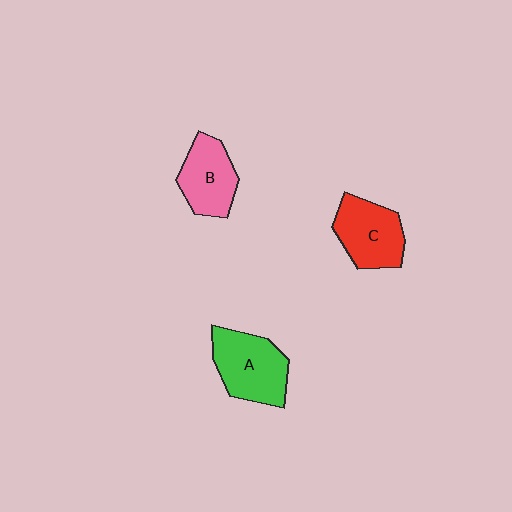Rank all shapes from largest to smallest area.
From largest to smallest: A (green), C (red), B (pink).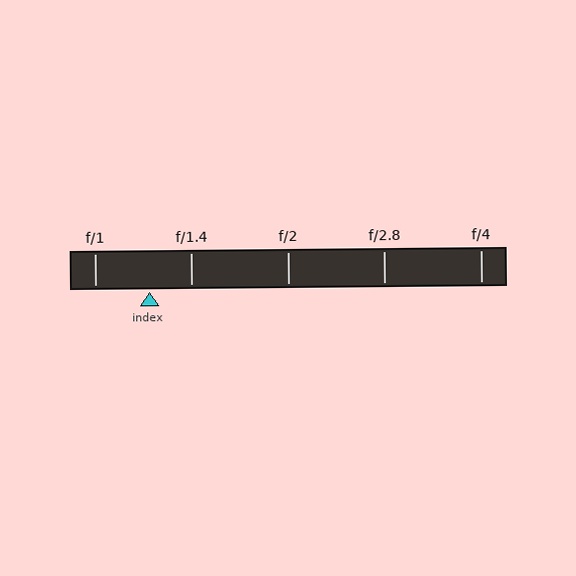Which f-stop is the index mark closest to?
The index mark is closest to f/1.4.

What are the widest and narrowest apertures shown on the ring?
The widest aperture shown is f/1 and the narrowest is f/4.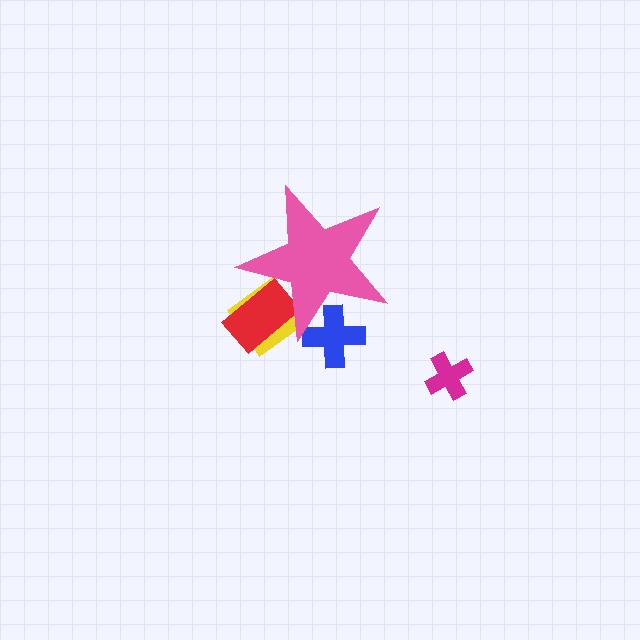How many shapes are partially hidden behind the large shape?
3 shapes are partially hidden.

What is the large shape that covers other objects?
A pink star.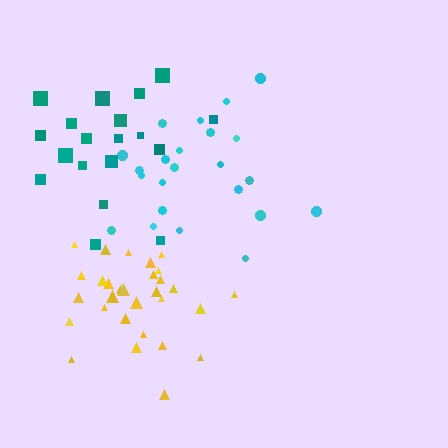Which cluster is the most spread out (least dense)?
Teal.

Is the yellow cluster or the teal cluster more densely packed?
Yellow.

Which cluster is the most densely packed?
Yellow.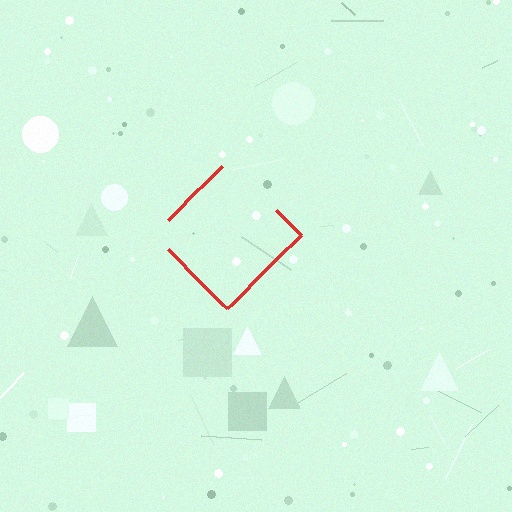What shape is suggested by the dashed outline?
The dashed outline suggests a diamond.